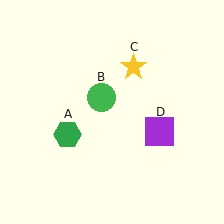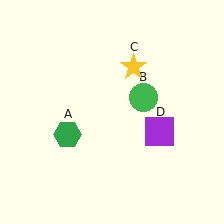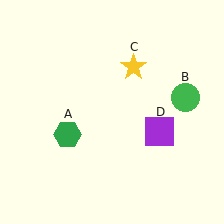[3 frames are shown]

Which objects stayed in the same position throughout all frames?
Green hexagon (object A) and yellow star (object C) and purple square (object D) remained stationary.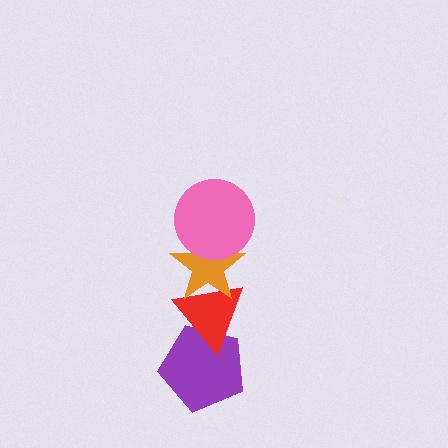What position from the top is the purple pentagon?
The purple pentagon is 4th from the top.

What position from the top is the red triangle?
The red triangle is 3rd from the top.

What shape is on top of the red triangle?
The orange star is on top of the red triangle.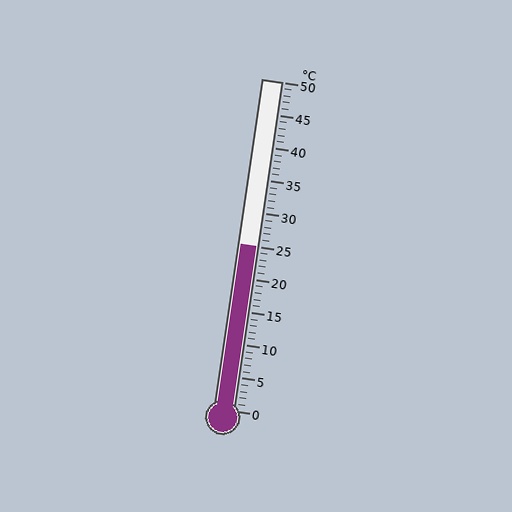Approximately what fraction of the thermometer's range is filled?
The thermometer is filled to approximately 50% of its range.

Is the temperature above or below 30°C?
The temperature is below 30°C.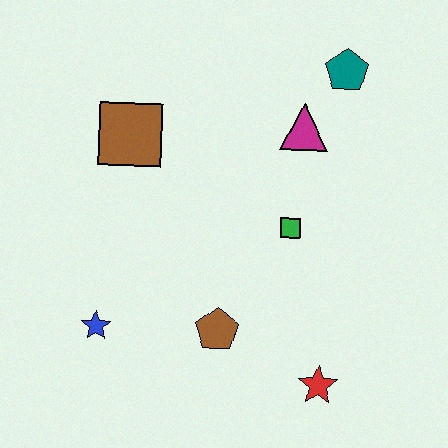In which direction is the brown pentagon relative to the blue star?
The brown pentagon is to the right of the blue star.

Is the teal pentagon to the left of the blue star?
No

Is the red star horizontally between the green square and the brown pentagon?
No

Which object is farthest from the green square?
The blue star is farthest from the green square.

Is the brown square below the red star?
No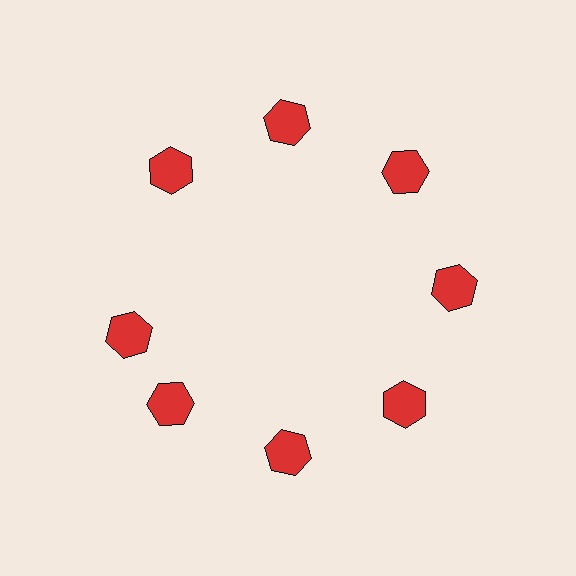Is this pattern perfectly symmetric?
No. The 8 red hexagons are arranged in a ring, but one element near the 9 o'clock position is rotated out of alignment along the ring, breaking the 8-fold rotational symmetry.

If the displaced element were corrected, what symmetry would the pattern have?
It would have 8-fold rotational symmetry — the pattern would map onto itself every 45 degrees.